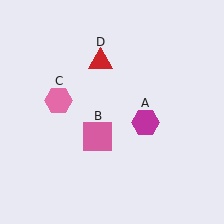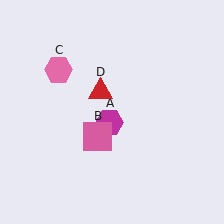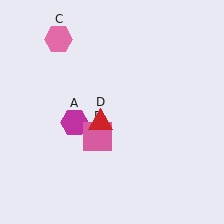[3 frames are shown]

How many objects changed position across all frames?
3 objects changed position: magenta hexagon (object A), pink hexagon (object C), red triangle (object D).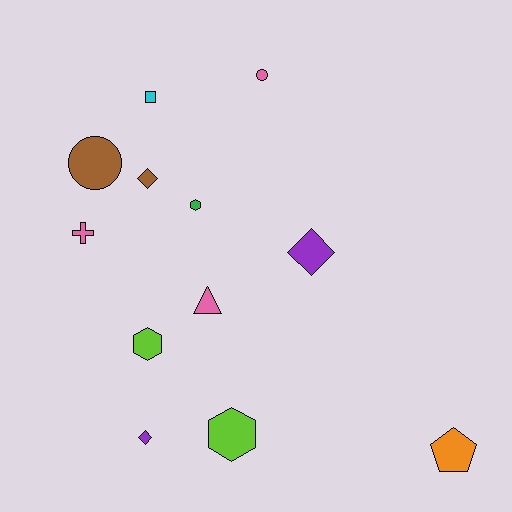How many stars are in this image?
There are no stars.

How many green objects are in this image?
There is 1 green object.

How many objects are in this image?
There are 12 objects.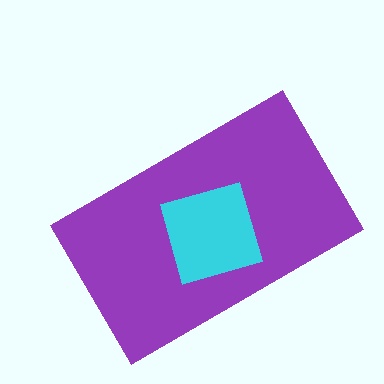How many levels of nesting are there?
2.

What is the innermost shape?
The cyan square.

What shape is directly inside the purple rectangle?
The cyan square.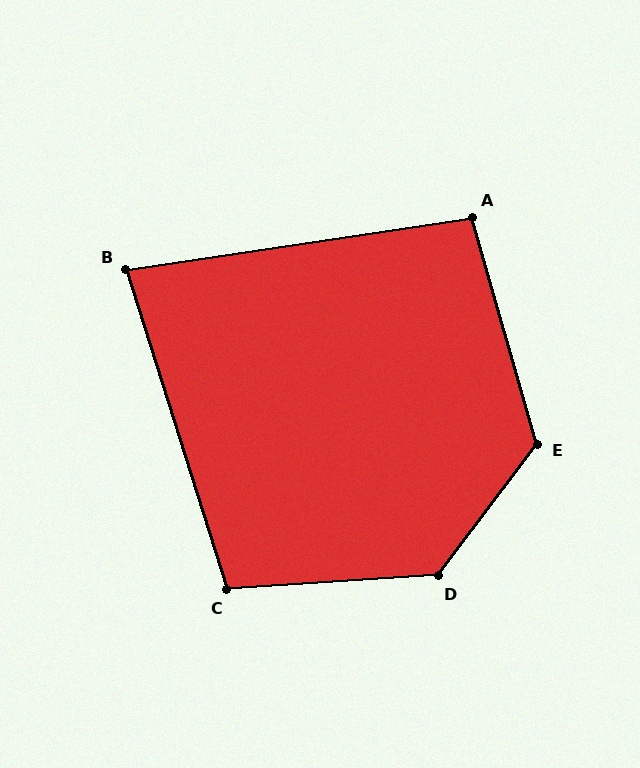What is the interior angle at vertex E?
Approximately 127 degrees (obtuse).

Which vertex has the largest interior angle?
D, at approximately 131 degrees.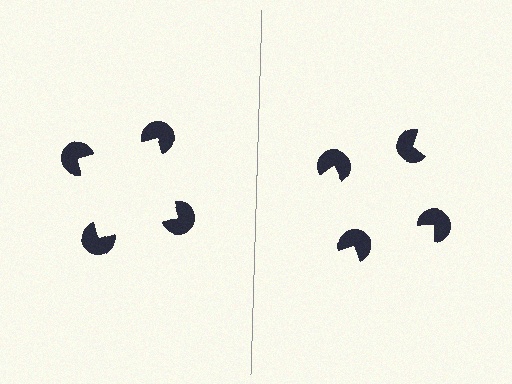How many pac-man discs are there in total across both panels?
8 — 4 on each side.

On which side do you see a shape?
An illusory square appears on the left side. On the right side the wedge cuts are rotated, so no coherent shape forms.